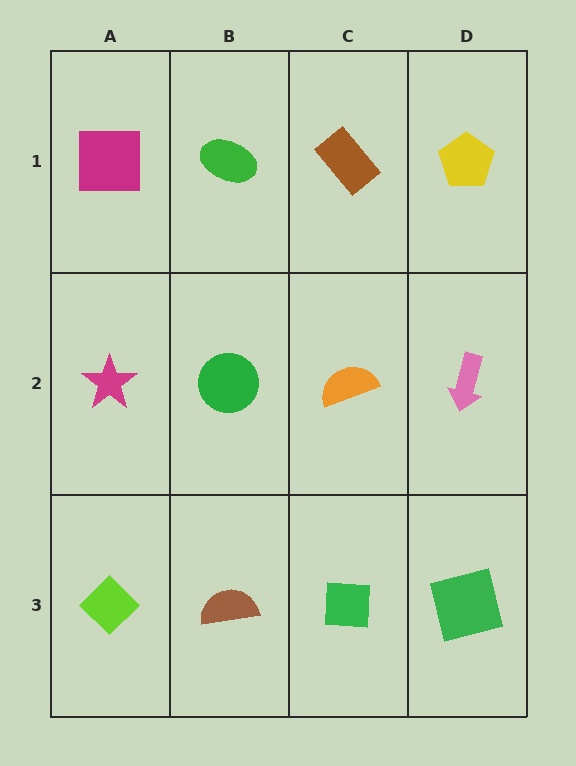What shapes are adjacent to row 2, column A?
A magenta square (row 1, column A), a lime diamond (row 3, column A), a green circle (row 2, column B).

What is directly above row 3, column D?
A pink arrow.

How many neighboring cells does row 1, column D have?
2.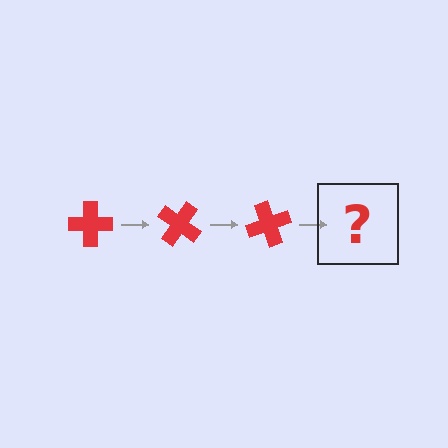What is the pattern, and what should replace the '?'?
The pattern is that the cross rotates 35 degrees each step. The '?' should be a red cross rotated 105 degrees.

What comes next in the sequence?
The next element should be a red cross rotated 105 degrees.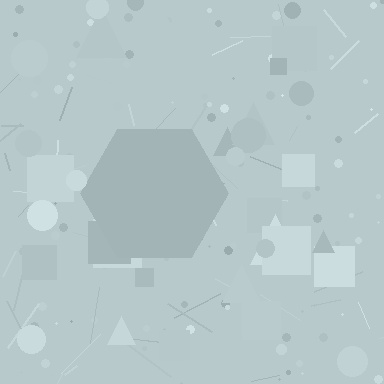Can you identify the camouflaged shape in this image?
The camouflaged shape is a hexagon.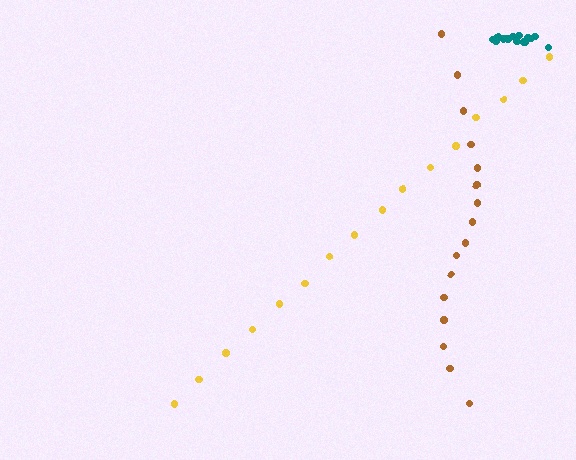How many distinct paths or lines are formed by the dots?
There are 3 distinct paths.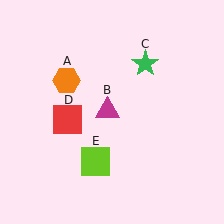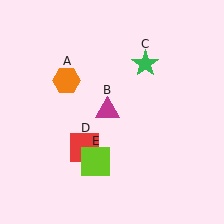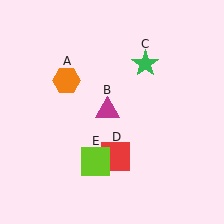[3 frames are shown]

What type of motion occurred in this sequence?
The red square (object D) rotated counterclockwise around the center of the scene.